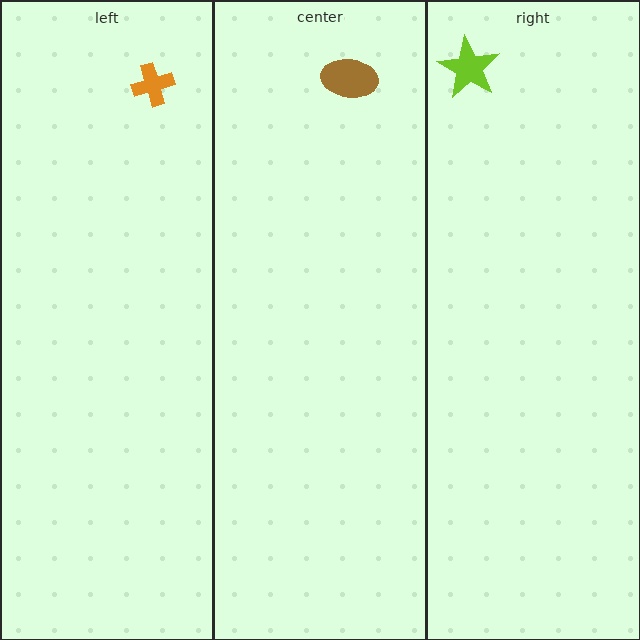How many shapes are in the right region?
1.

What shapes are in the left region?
The orange cross.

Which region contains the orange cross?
The left region.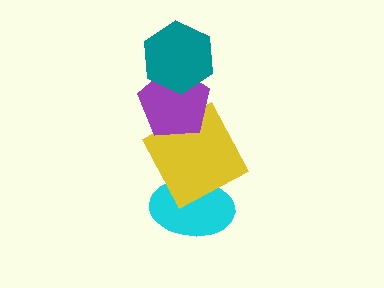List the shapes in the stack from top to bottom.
From top to bottom: the teal hexagon, the purple pentagon, the yellow square, the cyan ellipse.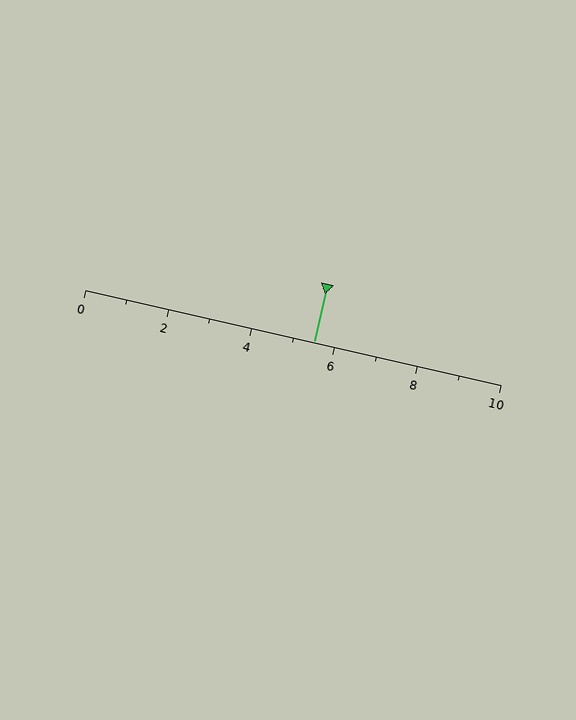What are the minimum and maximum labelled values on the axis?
The axis runs from 0 to 10.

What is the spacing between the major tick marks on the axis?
The major ticks are spaced 2 apart.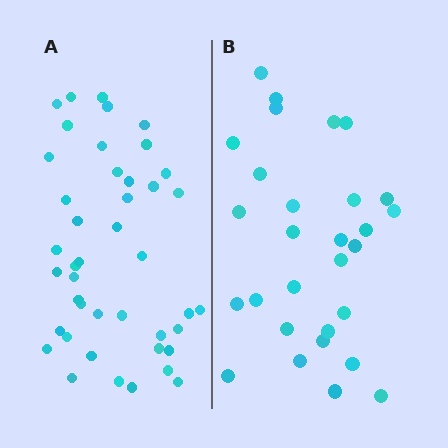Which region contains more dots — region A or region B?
Region A (the left region) has more dots.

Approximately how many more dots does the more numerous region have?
Region A has approximately 15 more dots than region B.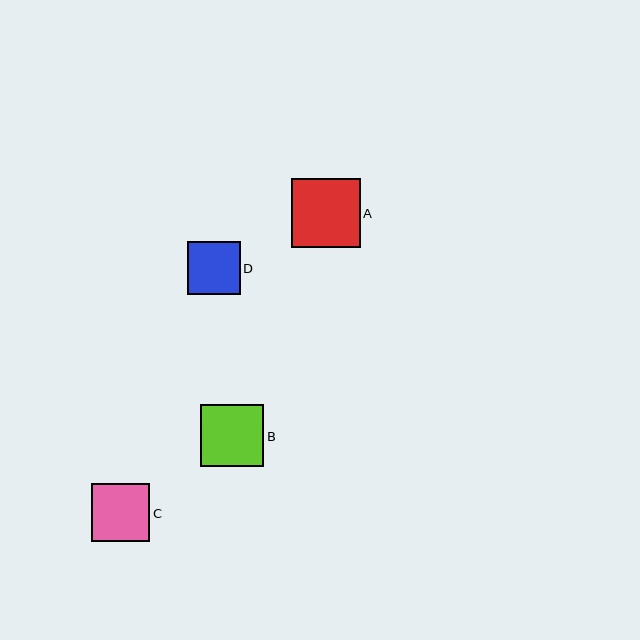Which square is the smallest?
Square D is the smallest with a size of approximately 53 pixels.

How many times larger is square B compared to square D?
Square B is approximately 1.2 times the size of square D.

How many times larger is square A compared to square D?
Square A is approximately 1.3 times the size of square D.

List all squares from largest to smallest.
From largest to smallest: A, B, C, D.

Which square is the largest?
Square A is the largest with a size of approximately 68 pixels.